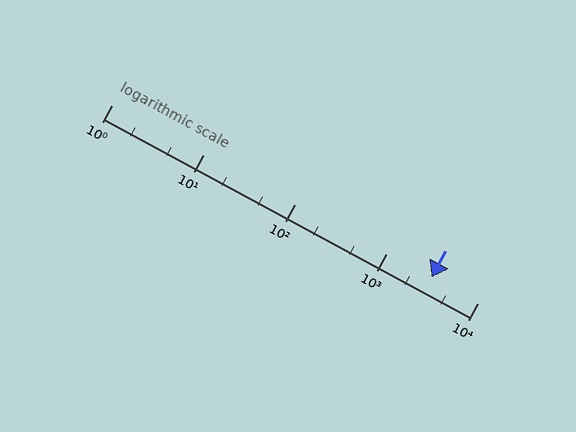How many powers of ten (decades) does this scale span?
The scale spans 4 decades, from 1 to 10000.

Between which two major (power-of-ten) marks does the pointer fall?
The pointer is between 1000 and 10000.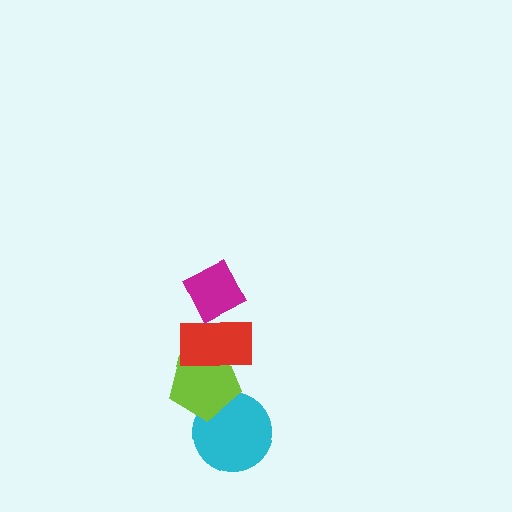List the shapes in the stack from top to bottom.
From top to bottom: the magenta diamond, the red rectangle, the lime pentagon, the cyan circle.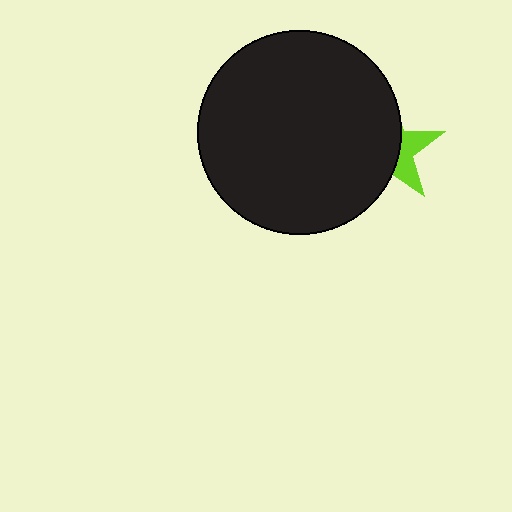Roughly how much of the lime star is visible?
A small part of it is visible (roughly 34%).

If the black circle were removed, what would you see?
You would see the complete lime star.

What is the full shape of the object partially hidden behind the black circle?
The partially hidden object is a lime star.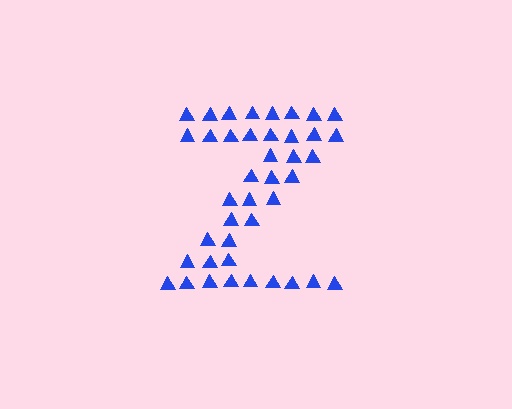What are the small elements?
The small elements are triangles.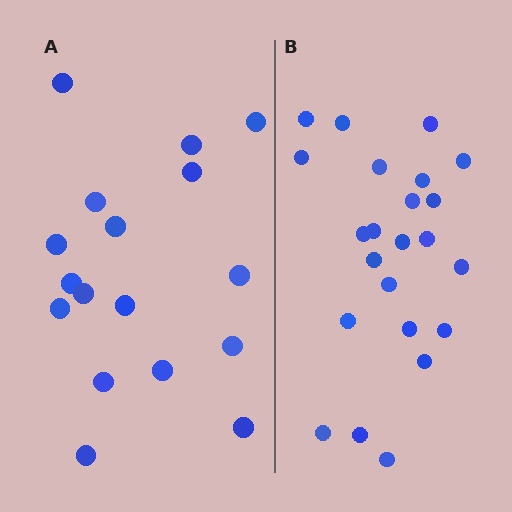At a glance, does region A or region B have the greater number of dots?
Region B (the right region) has more dots.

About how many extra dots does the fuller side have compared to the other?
Region B has about 6 more dots than region A.